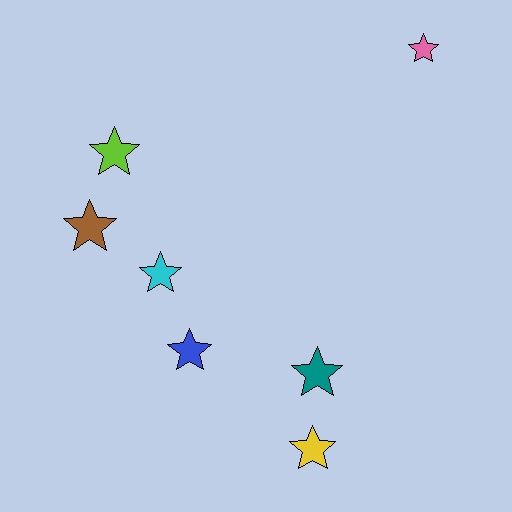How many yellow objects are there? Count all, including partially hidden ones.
There is 1 yellow object.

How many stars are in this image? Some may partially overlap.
There are 7 stars.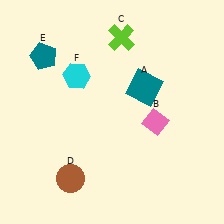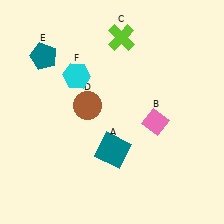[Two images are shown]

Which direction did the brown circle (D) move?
The brown circle (D) moved up.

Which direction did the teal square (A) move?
The teal square (A) moved down.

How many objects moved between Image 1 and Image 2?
2 objects moved between the two images.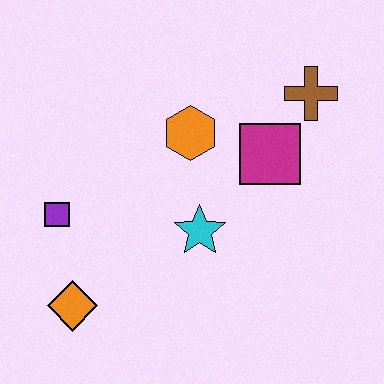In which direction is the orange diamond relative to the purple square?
The orange diamond is below the purple square.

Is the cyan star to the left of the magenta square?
Yes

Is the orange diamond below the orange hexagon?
Yes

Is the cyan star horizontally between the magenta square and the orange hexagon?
Yes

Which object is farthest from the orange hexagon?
The orange diamond is farthest from the orange hexagon.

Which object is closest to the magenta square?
The brown cross is closest to the magenta square.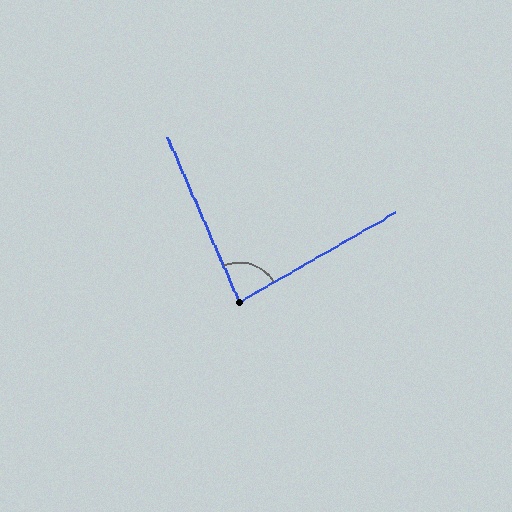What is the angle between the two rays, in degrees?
Approximately 84 degrees.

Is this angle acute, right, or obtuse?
It is acute.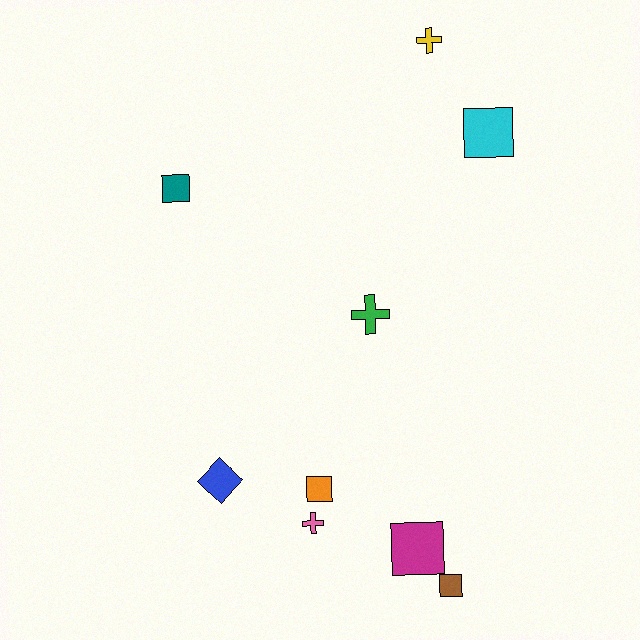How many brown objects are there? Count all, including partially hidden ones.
There is 1 brown object.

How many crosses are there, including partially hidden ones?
There are 3 crosses.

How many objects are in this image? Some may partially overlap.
There are 9 objects.